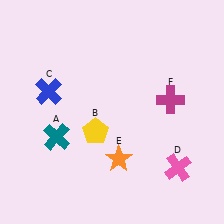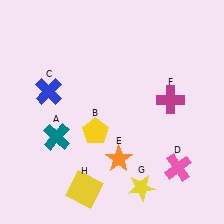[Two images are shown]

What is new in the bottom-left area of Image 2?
A yellow square (H) was added in the bottom-left area of Image 2.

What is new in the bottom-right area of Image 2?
A yellow star (G) was added in the bottom-right area of Image 2.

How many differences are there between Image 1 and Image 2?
There are 2 differences between the two images.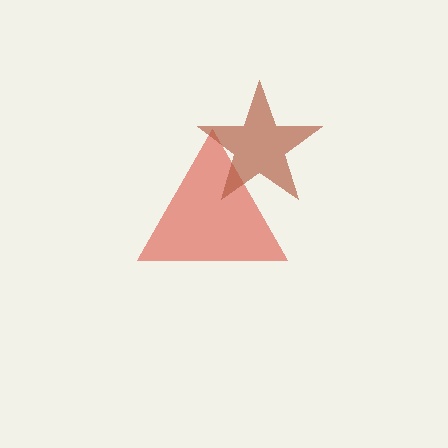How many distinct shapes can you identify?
There are 2 distinct shapes: a red triangle, a brown star.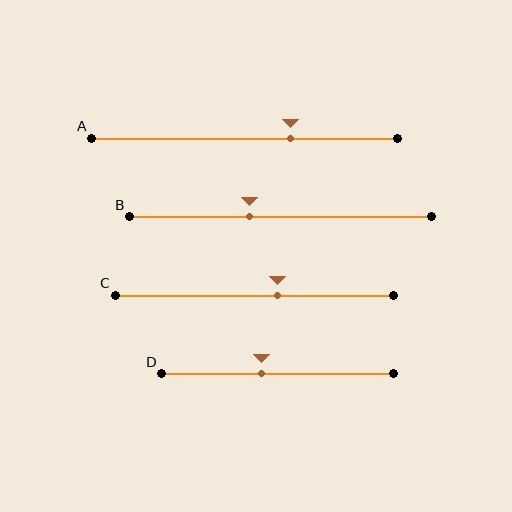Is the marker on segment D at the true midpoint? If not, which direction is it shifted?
No, the marker on segment D is shifted to the left by about 7% of the segment length.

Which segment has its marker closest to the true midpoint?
Segment D has its marker closest to the true midpoint.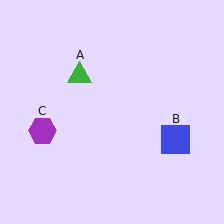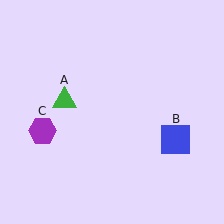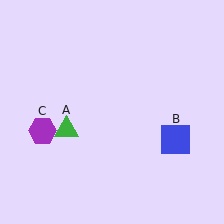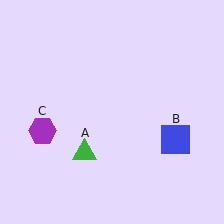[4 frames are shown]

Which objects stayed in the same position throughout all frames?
Blue square (object B) and purple hexagon (object C) remained stationary.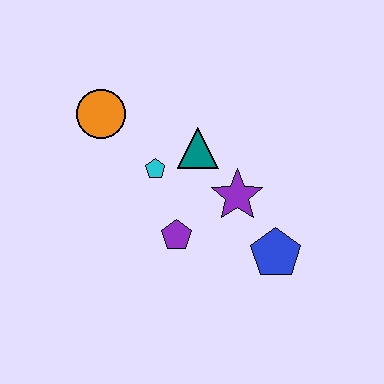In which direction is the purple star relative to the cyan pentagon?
The purple star is to the right of the cyan pentagon.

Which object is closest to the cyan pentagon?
The teal triangle is closest to the cyan pentagon.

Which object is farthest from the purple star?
The orange circle is farthest from the purple star.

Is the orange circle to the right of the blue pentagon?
No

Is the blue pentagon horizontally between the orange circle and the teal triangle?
No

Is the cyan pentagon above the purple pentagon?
Yes